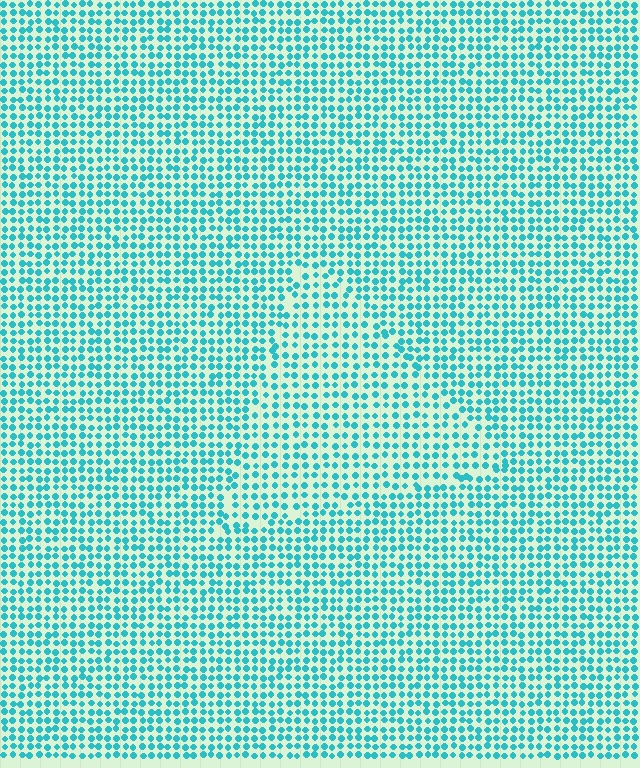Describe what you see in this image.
The image contains small cyan elements arranged at two different densities. A triangle-shaped region is visible where the elements are less densely packed than the surrounding area.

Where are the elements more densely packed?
The elements are more densely packed outside the triangle boundary.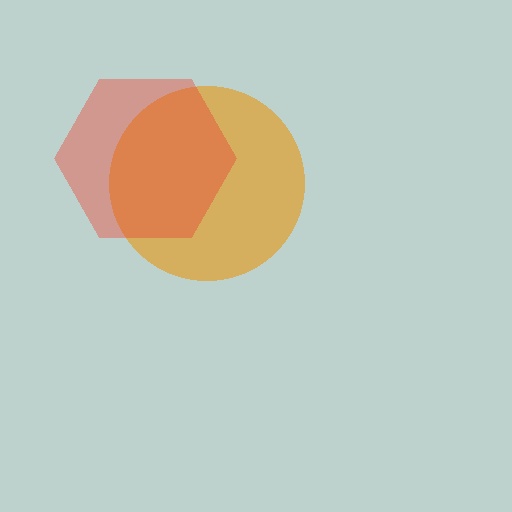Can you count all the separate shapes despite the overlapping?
Yes, there are 2 separate shapes.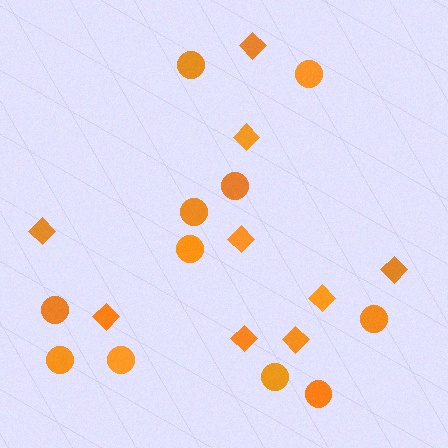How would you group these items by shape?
There are 2 groups: one group of circles (11) and one group of diamonds (9).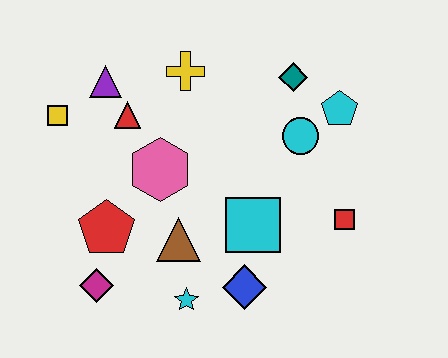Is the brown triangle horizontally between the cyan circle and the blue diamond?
No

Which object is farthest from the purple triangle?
The red square is farthest from the purple triangle.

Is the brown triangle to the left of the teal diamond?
Yes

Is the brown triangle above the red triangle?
No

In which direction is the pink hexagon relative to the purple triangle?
The pink hexagon is below the purple triangle.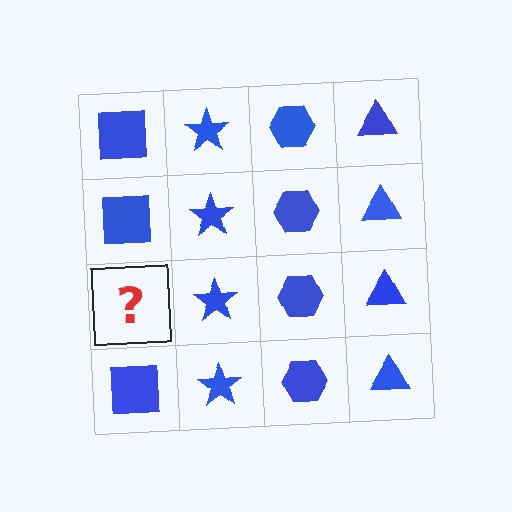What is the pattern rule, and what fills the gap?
The rule is that each column has a consistent shape. The gap should be filled with a blue square.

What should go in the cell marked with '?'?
The missing cell should contain a blue square.